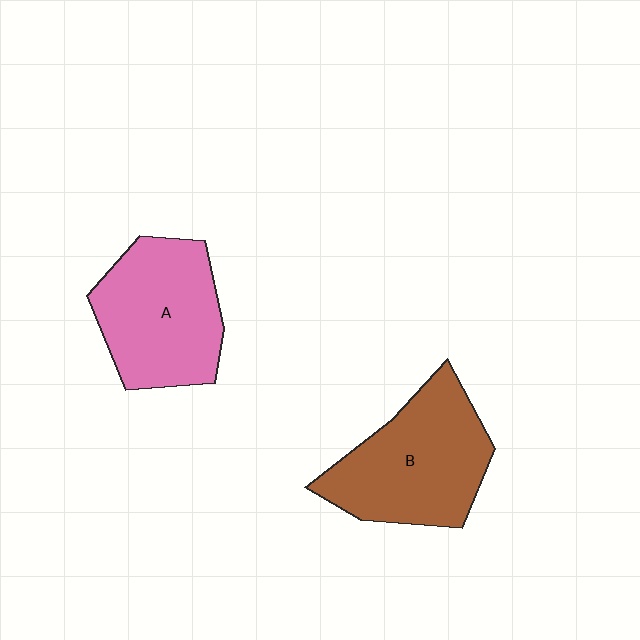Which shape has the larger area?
Shape B (brown).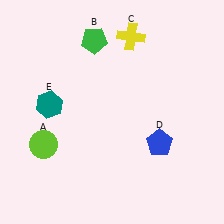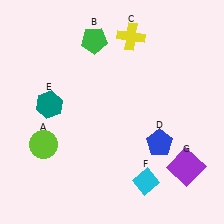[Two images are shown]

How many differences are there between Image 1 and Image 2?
There are 2 differences between the two images.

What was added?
A cyan diamond (F), a purple square (G) were added in Image 2.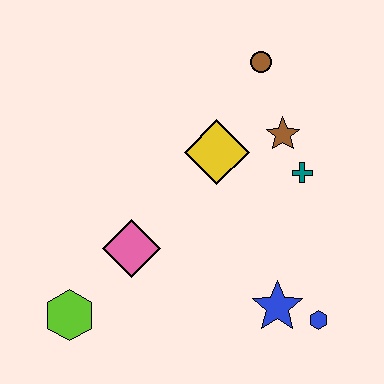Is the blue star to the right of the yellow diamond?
Yes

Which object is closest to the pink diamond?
The lime hexagon is closest to the pink diamond.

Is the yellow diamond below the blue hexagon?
No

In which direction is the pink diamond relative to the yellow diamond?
The pink diamond is below the yellow diamond.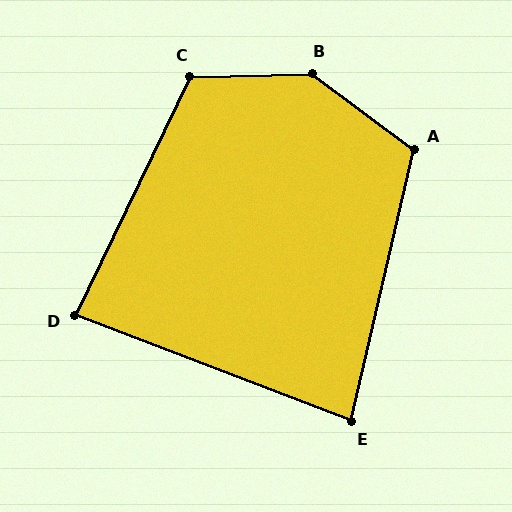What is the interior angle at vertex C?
Approximately 117 degrees (obtuse).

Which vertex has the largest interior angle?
B, at approximately 142 degrees.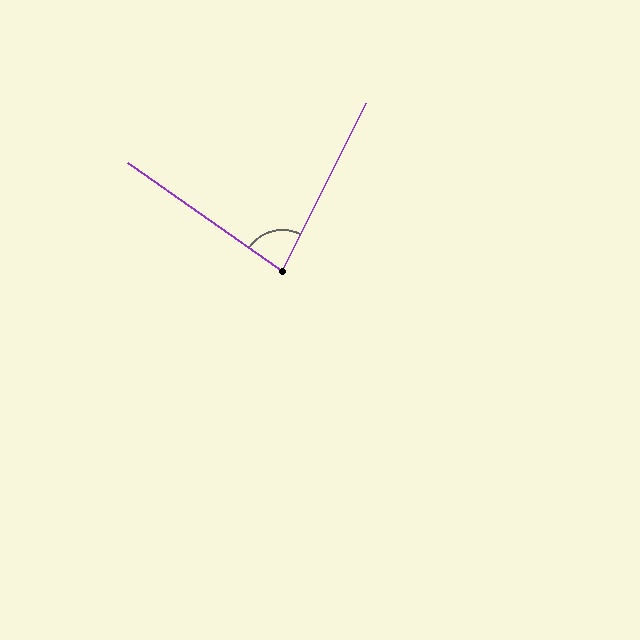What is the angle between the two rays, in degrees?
Approximately 82 degrees.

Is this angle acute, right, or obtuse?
It is acute.